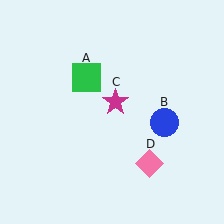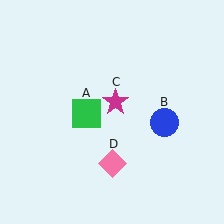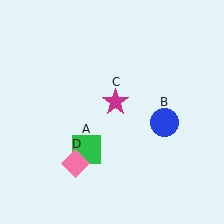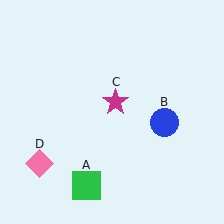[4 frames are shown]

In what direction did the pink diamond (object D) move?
The pink diamond (object D) moved left.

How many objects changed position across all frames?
2 objects changed position: green square (object A), pink diamond (object D).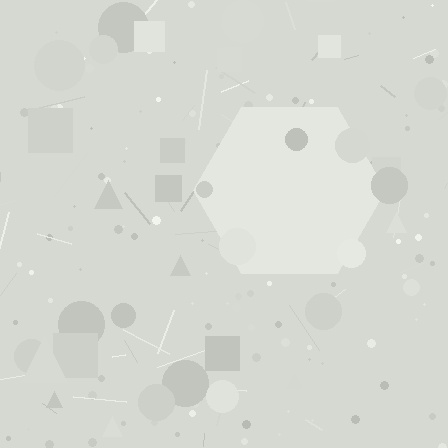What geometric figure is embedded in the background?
A hexagon is embedded in the background.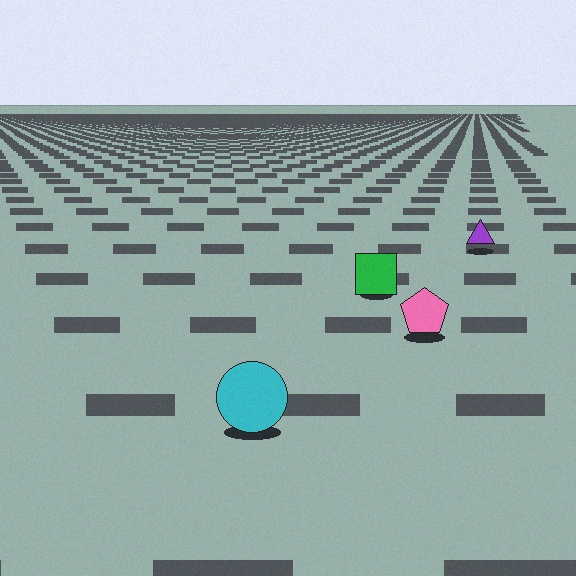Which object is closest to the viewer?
The cyan circle is closest. The texture marks near it are larger and more spread out.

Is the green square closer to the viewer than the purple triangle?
Yes. The green square is closer — you can tell from the texture gradient: the ground texture is coarser near it.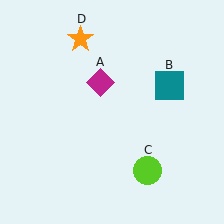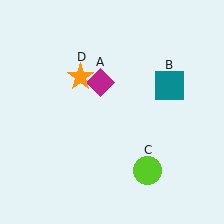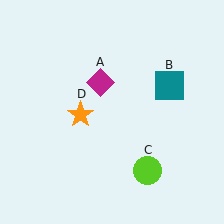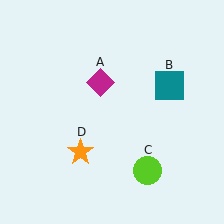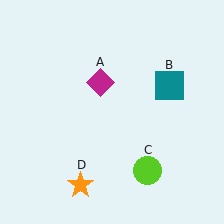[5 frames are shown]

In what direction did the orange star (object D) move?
The orange star (object D) moved down.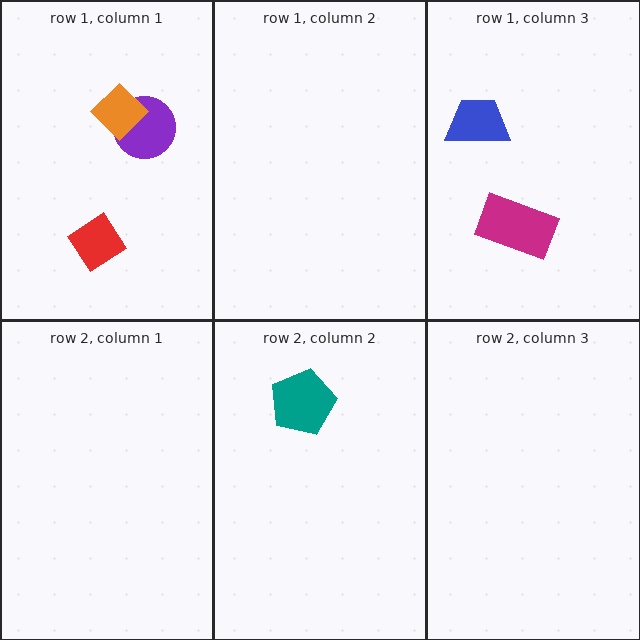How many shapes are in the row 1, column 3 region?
2.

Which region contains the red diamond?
The row 1, column 1 region.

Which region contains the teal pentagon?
The row 2, column 2 region.